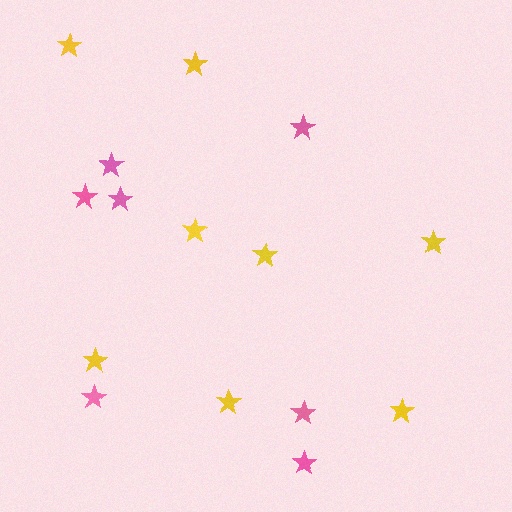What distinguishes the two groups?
There are 2 groups: one group of yellow stars (8) and one group of pink stars (7).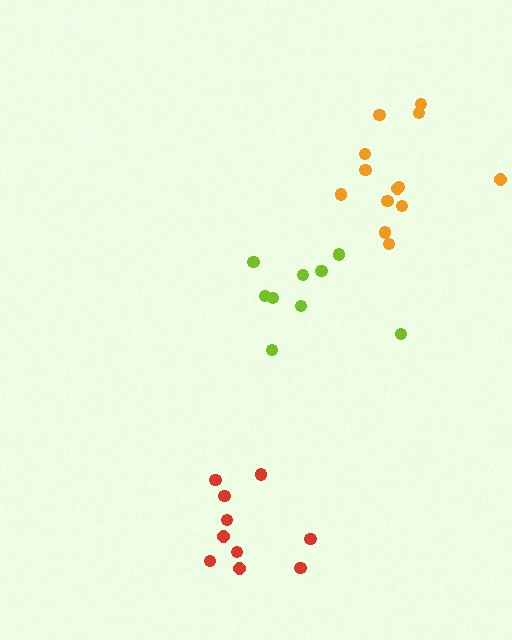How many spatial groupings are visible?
There are 3 spatial groupings.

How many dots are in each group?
Group 1: 13 dots, Group 2: 10 dots, Group 3: 9 dots (32 total).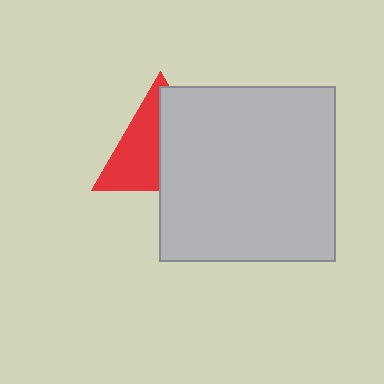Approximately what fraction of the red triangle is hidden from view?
Roughly 50% of the red triangle is hidden behind the light gray square.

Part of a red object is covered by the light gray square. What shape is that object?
It is a triangle.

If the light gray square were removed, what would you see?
You would see the complete red triangle.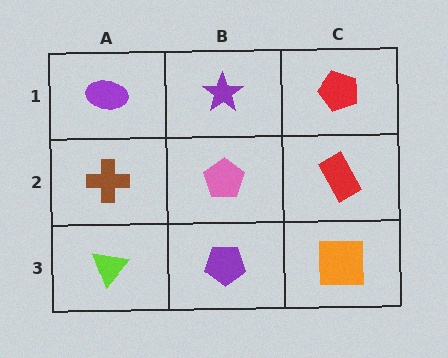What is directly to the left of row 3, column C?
A purple pentagon.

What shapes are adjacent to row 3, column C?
A red rectangle (row 2, column C), a purple pentagon (row 3, column B).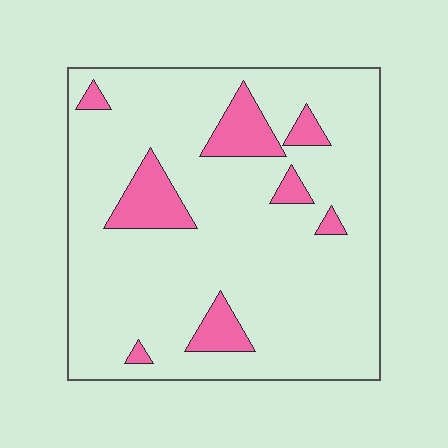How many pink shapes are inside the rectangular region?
8.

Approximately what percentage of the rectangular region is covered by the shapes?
Approximately 15%.